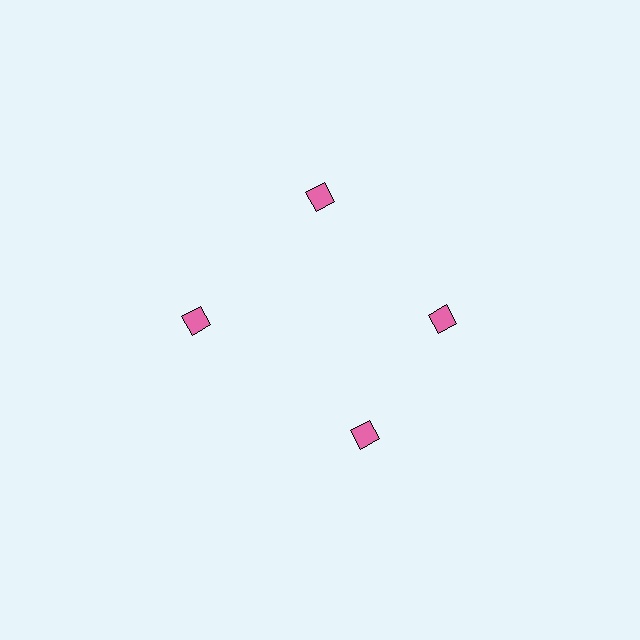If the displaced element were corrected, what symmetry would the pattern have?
It would have 4-fold rotational symmetry — the pattern would map onto itself every 90 degrees.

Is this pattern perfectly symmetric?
No. The 4 pink diamonds are arranged in a ring, but one element near the 6 o'clock position is rotated out of alignment along the ring, breaking the 4-fold rotational symmetry.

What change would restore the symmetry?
The symmetry would be restored by rotating it back into even spacing with its neighbors so that all 4 diamonds sit at equal angles and equal distance from the center.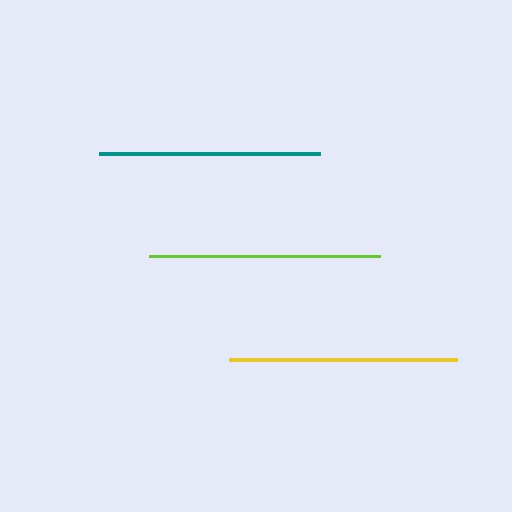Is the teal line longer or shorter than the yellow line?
The yellow line is longer than the teal line.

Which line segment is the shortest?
The teal line is the shortest at approximately 221 pixels.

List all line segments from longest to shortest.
From longest to shortest: lime, yellow, teal.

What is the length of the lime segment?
The lime segment is approximately 230 pixels long.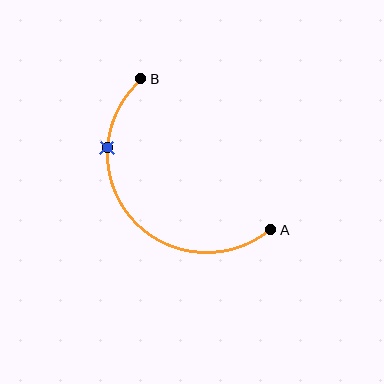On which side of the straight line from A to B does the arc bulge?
The arc bulges below and to the left of the straight line connecting A and B.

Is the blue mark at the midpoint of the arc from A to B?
No. The blue mark lies on the arc but is closer to endpoint B. The arc midpoint would be at the point on the curve equidistant along the arc from both A and B.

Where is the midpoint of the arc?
The arc midpoint is the point on the curve farthest from the straight line joining A and B. It sits below and to the left of that line.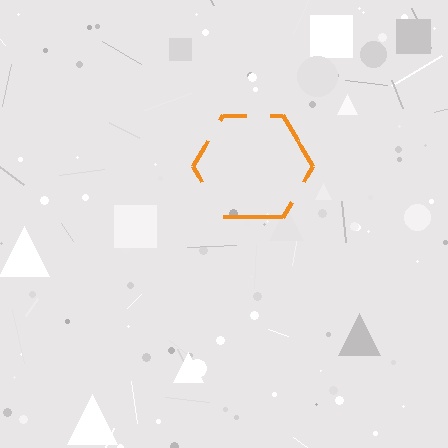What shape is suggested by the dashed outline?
The dashed outline suggests a hexagon.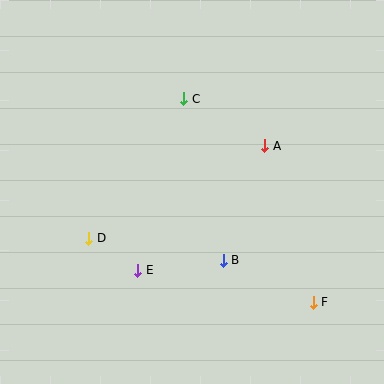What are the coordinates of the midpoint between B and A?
The midpoint between B and A is at (244, 203).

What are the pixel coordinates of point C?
Point C is at (184, 99).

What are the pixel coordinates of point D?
Point D is at (89, 238).